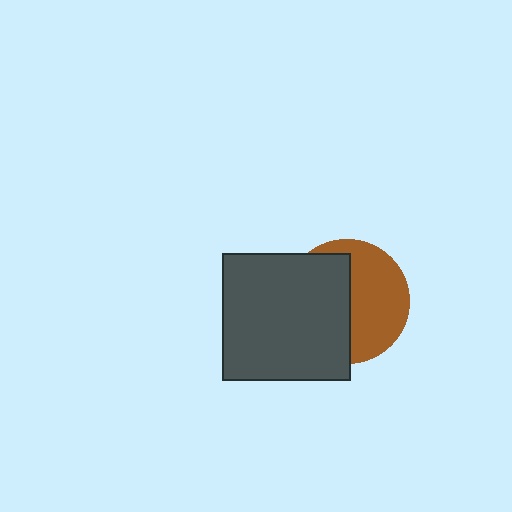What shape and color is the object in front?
The object in front is a dark gray square.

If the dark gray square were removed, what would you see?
You would see the complete brown circle.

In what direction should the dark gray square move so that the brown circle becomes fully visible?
The dark gray square should move left. That is the shortest direction to clear the overlap and leave the brown circle fully visible.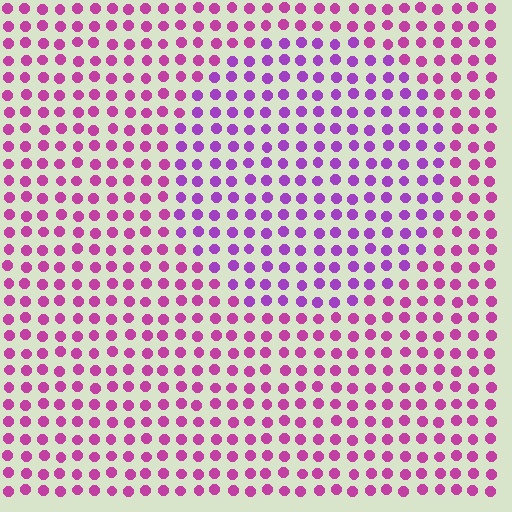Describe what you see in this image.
The image is filled with small magenta elements in a uniform arrangement. A circle-shaped region is visible where the elements are tinted to a slightly different hue, forming a subtle color boundary.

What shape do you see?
I see a circle.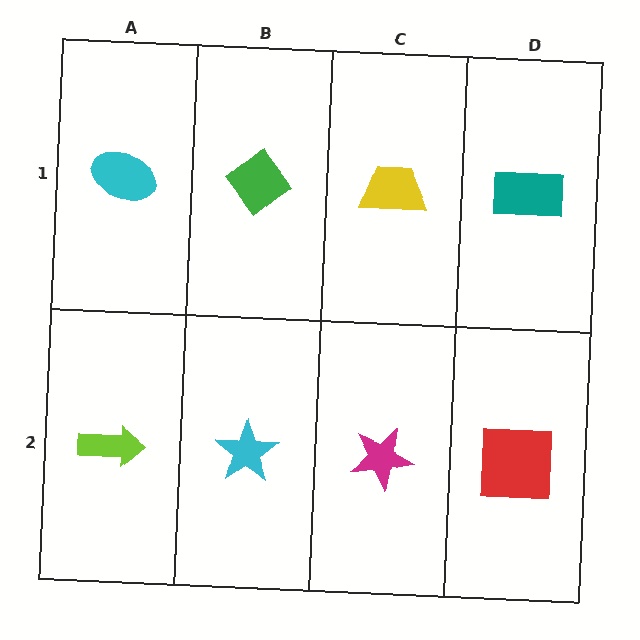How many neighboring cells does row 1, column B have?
3.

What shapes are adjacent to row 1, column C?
A magenta star (row 2, column C), a green diamond (row 1, column B), a teal rectangle (row 1, column D).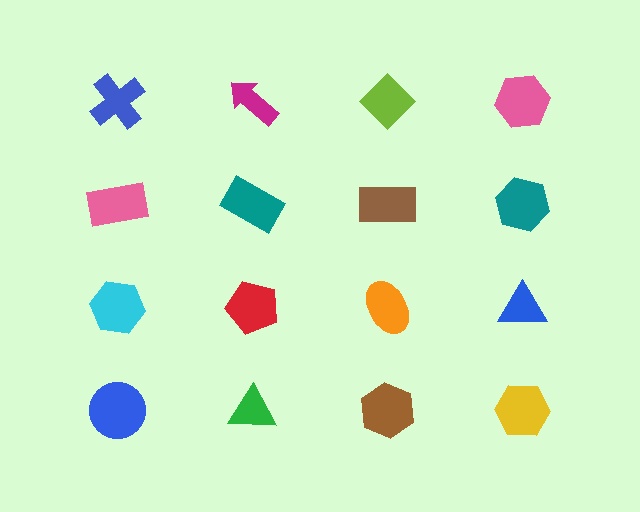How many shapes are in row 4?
4 shapes.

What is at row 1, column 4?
A pink hexagon.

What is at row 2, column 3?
A brown rectangle.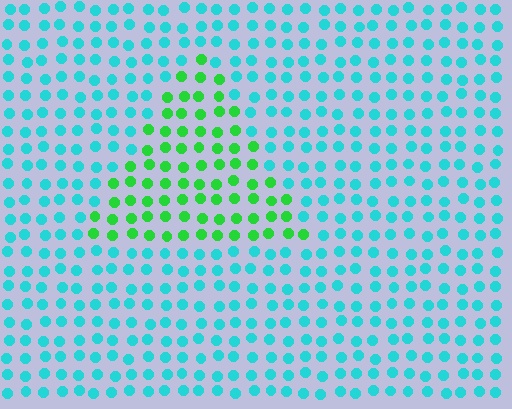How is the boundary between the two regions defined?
The boundary is defined purely by a slight shift in hue (about 54 degrees). Spacing, size, and orientation are identical on both sides.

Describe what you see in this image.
The image is filled with small cyan elements in a uniform arrangement. A triangle-shaped region is visible where the elements are tinted to a slightly different hue, forming a subtle color boundary.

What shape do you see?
I see a triangle.